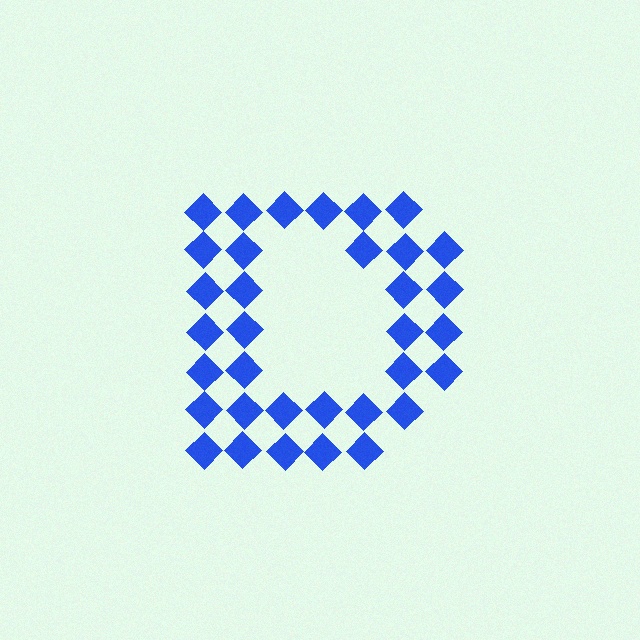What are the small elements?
The small elements are diamonds.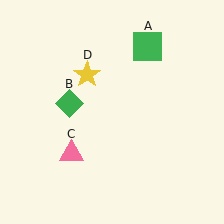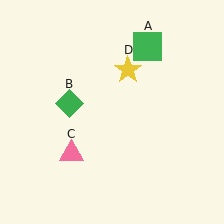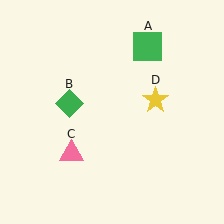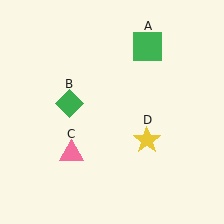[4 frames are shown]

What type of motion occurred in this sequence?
The yellow star (object D) rotated clockwise around the center of the scene.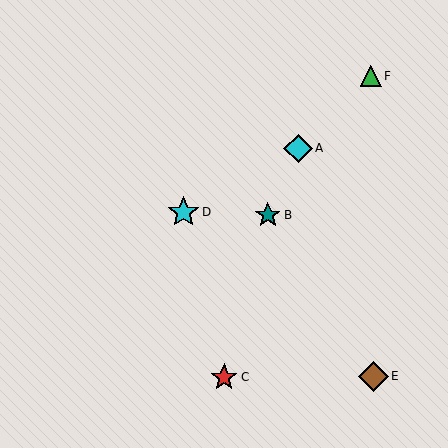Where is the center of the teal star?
The center of the teal star is at (268, 215).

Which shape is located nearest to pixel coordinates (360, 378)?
The brown diamond (labeled E) at (374, 376) is nearest to that location.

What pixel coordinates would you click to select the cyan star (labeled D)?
Click at (183, 212) to select the cyan star D.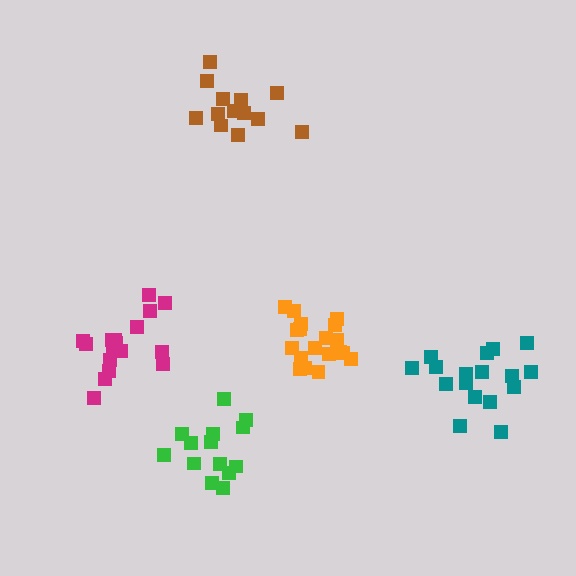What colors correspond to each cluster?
The clusters are colored: green, teal, brown, magenta, orange.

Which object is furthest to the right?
The teal cluster is rightmost.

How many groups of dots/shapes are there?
There are 5 groups.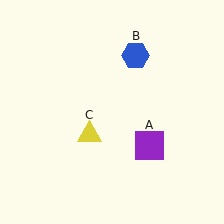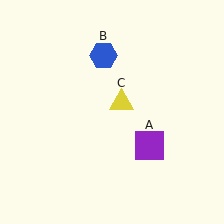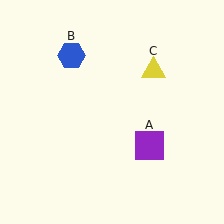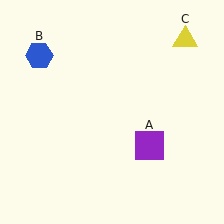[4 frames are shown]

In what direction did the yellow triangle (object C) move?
The yellow triangle (object C) moved up and to the right.